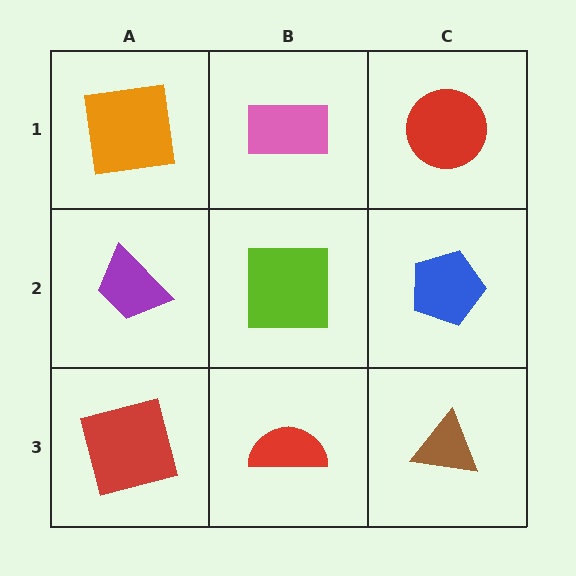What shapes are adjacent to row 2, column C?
A red circle (row 1, column C), a brown triangle (row 3, column C), a lime square (row 2, column B).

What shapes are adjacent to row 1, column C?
A blue pentagon (row 2, column C), a pink rectangle (row 1, column B).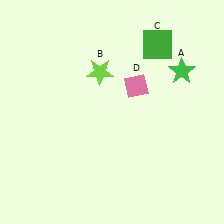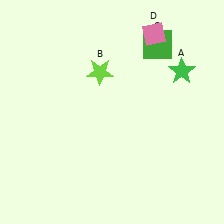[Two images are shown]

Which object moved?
The pink diamond (D) moved up.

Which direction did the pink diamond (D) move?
The pink diamond (D) moved up.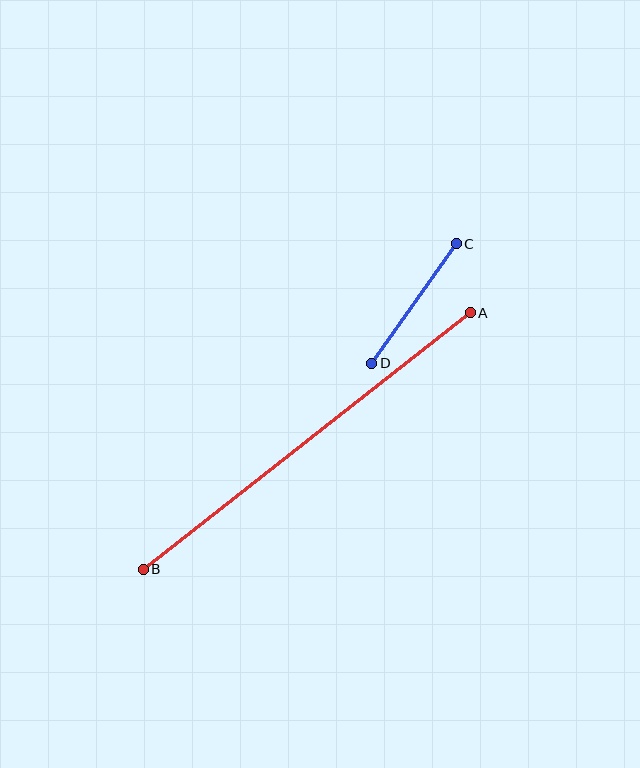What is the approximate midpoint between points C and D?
The midpoint is at approximately (414, 303) pixels.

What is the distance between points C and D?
The distance is approximately 146 pixels.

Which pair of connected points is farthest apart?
Points A and B are farthest apart.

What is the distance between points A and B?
The distance is approximately 416 pixels.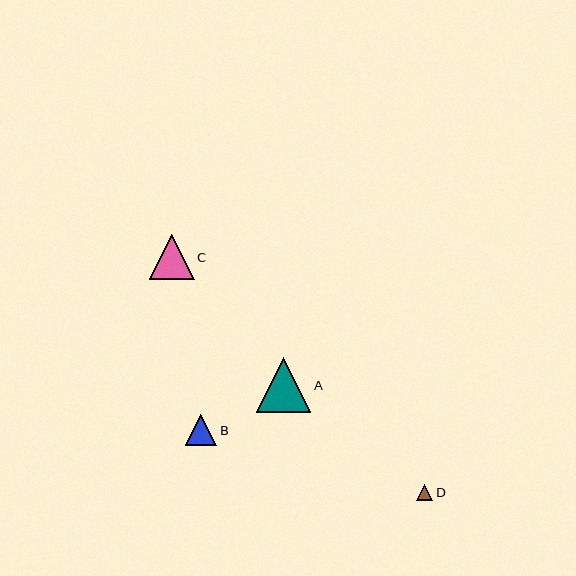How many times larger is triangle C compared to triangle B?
Triangle C is approximately 1.4 times the size of triangle B.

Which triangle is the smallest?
Triangle D is the smallest with a size of approximately 16 pixels.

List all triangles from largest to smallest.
From largest to smallest: A, C, B, D.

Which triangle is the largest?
Triangle A is the largest with a size of approximately 55 pixels.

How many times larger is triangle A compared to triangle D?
Triangle A is approximately 3.4 times the size of triangle D.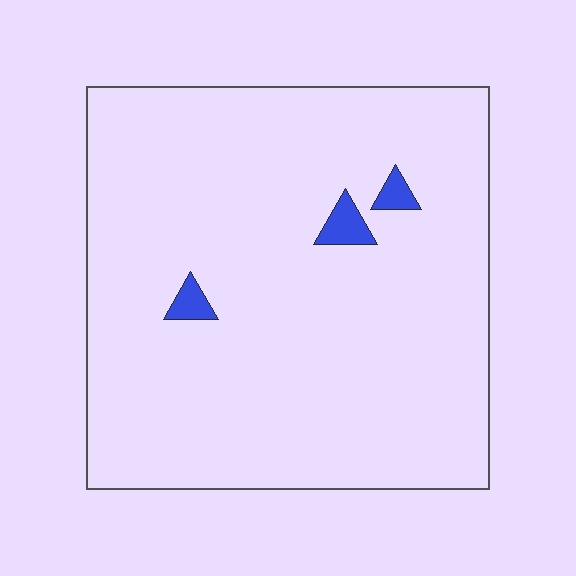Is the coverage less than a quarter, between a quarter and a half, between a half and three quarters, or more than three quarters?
Less than a quarter.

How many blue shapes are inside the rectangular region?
3.